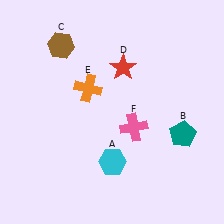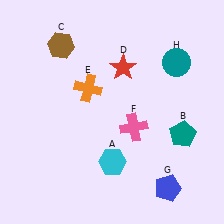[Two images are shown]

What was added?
A blue pentagon (G), a teal circle (H) were added in Image 2.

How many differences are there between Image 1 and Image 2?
There are 2 differences between the two images.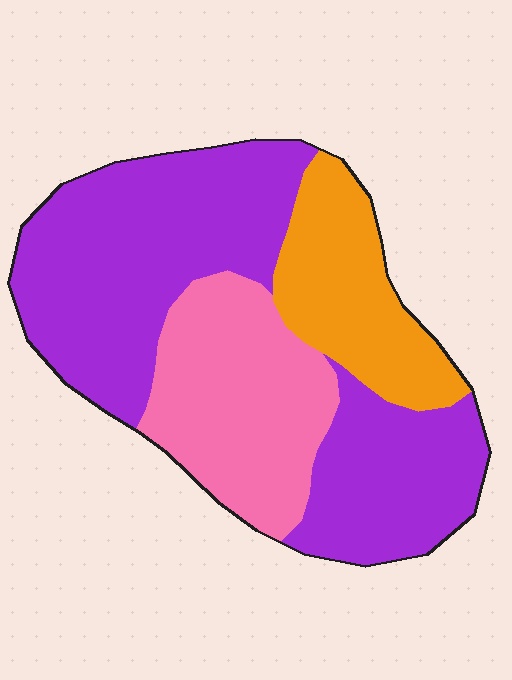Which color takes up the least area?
Orange, at roughly 20%.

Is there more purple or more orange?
Purple.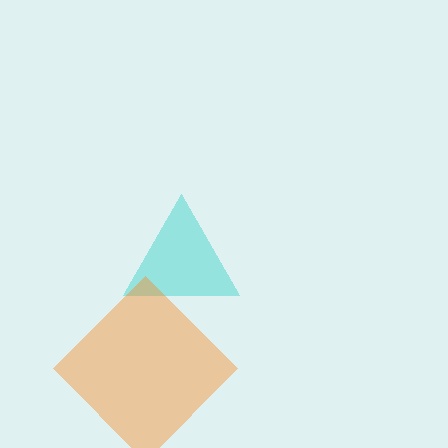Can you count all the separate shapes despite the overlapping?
Yes, there are 2 separate shapes.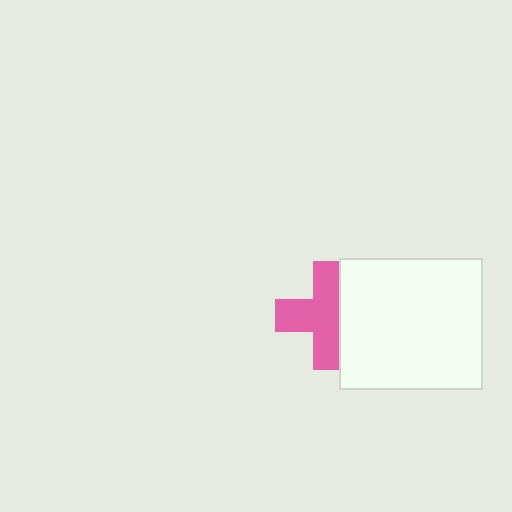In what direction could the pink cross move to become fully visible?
The pink cross could move left. That would shift it out from behind the white rectangle entirely.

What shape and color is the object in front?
The object in front is a white rectangle.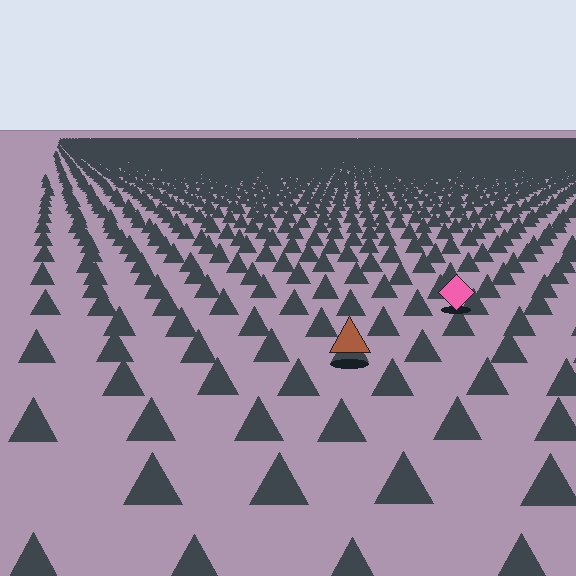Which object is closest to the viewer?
The brown triangle is closest. The texture marks near it are larger and more spread out.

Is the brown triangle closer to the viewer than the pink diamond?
Yes. The brown triangle is closer — you can tell from the texture gradient: the ground texture is coarser near it.